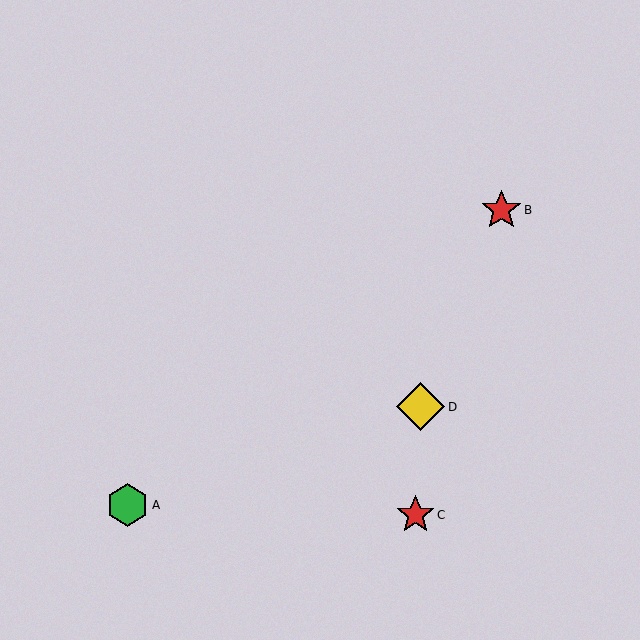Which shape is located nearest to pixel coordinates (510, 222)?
The red star (labeled B) at (501, 210) is nearest to that location.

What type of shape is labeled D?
Shape D is a yellow diamond.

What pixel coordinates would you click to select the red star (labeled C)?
Click at (415, 515) to select the red star C.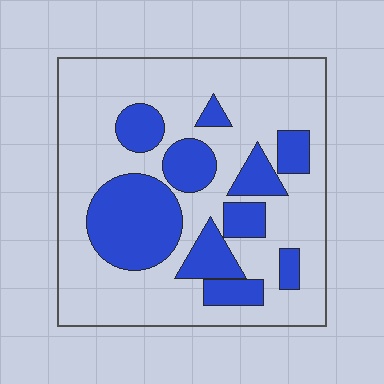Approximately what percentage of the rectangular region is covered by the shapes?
Approximately 30%.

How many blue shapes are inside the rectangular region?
10.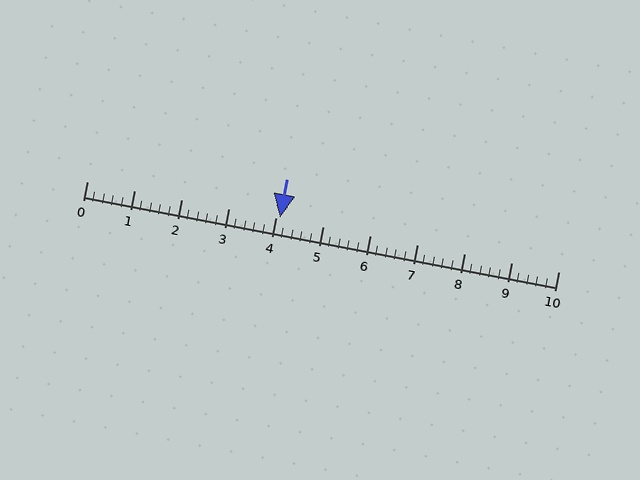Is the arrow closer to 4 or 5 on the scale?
The arrow is closer to 4.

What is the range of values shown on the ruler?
The ruler shows values from 0 to 10.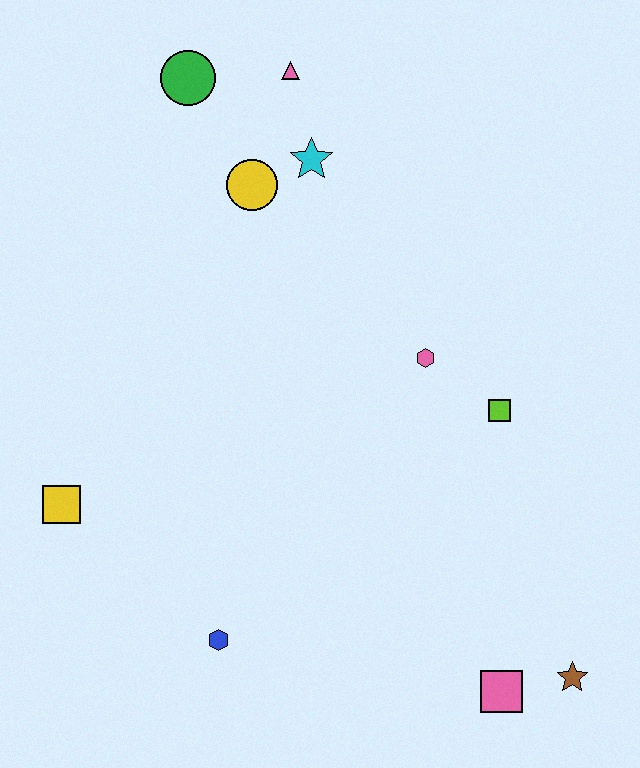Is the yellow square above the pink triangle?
No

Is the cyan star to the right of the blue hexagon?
Yes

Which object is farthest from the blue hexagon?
The pink triangle is farthest from the blue hexagon.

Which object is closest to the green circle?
The pink triangle is closest to the green circle.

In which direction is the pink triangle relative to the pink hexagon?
The pink triangle is above the pink hexagon.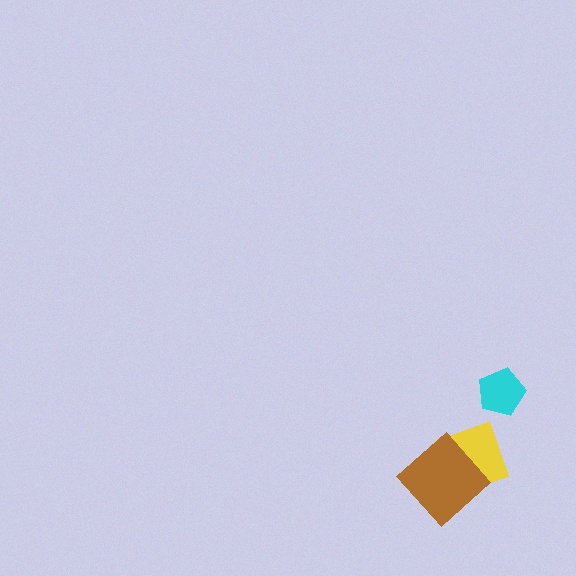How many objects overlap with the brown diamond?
1 object overlaps with the brown diamond.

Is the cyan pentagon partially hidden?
No, no other shape covers it.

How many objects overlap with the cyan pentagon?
0 objects overlap with the cyan pentagon.